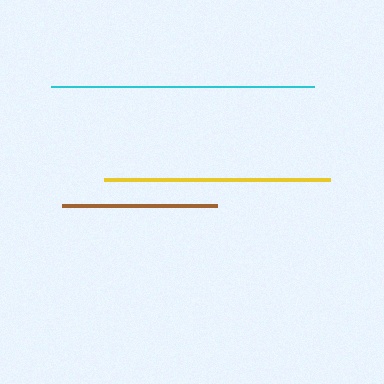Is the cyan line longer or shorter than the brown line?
The cyan line is longer than the brown line.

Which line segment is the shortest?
The brown line is the shortest at approximately 155 pixels.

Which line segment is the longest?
The cyan line is the longest at approximately 262 pixels.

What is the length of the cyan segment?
The cyan segment is approximately 262 pixels long.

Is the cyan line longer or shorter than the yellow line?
The cyan line is longer than the yellow line.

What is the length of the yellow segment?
The yellow segment is approximately 226 pixels long.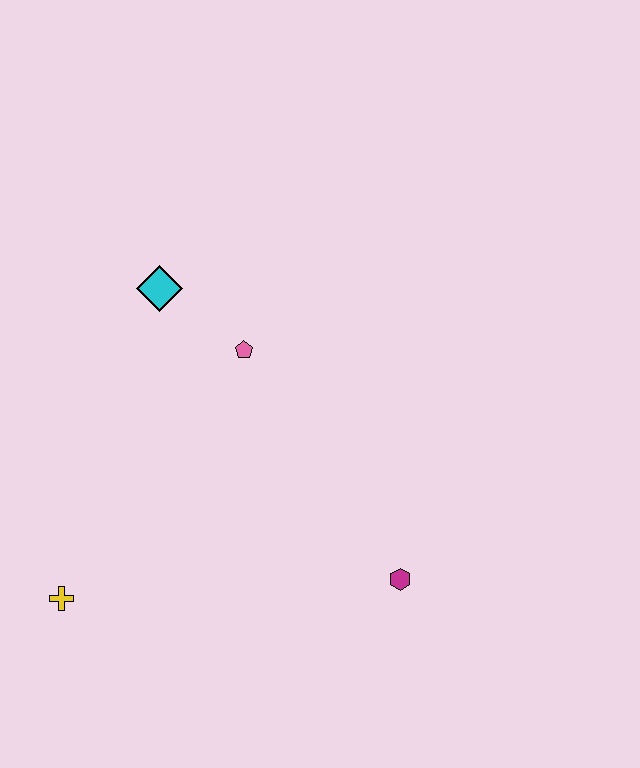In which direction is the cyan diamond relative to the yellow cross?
The cyan diamond is above the yellow cross.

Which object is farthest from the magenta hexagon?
The cyan diamond is farthest from the magenta hexagon.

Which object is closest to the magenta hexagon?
The pink pentagon is closest to the magenta hexagon.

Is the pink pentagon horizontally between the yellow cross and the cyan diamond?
No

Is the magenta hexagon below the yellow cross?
No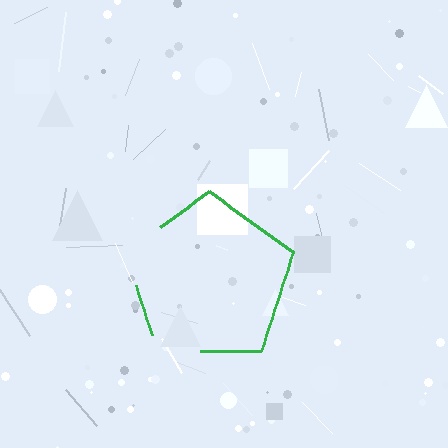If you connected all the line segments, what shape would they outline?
They would outline a pentagon.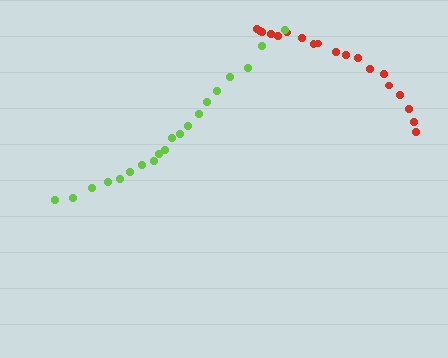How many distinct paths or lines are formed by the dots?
There are 2 distinct paths.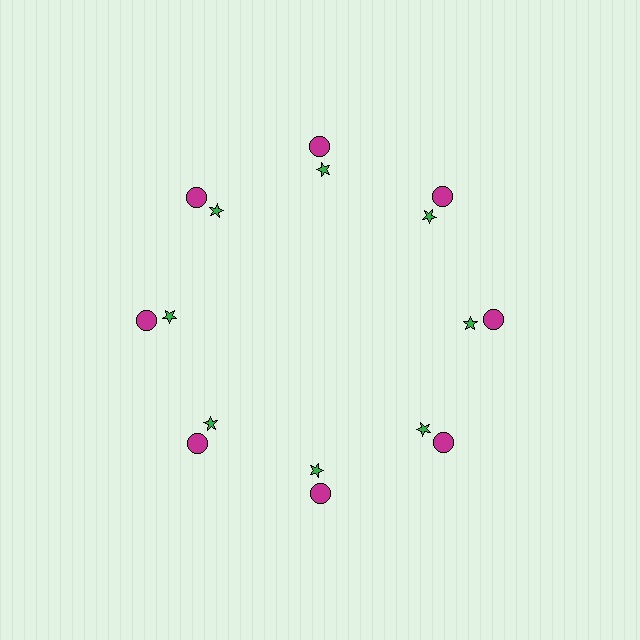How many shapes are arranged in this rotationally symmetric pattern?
There are 16 shapes, arranged in 8 groups of 2.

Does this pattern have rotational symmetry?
Yes, this pattern has 8-fold rotational symmetry. It looks the same after rotating 45 degrees around the center.